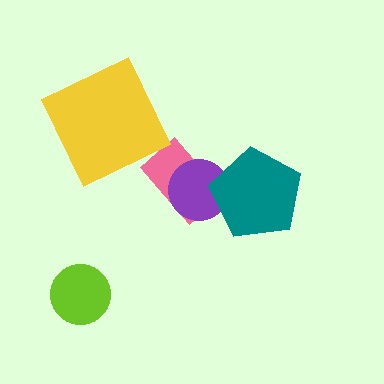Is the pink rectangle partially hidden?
Yes, it is partially covered by another shape.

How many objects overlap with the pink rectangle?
2 objects overlap with the pink rectangle.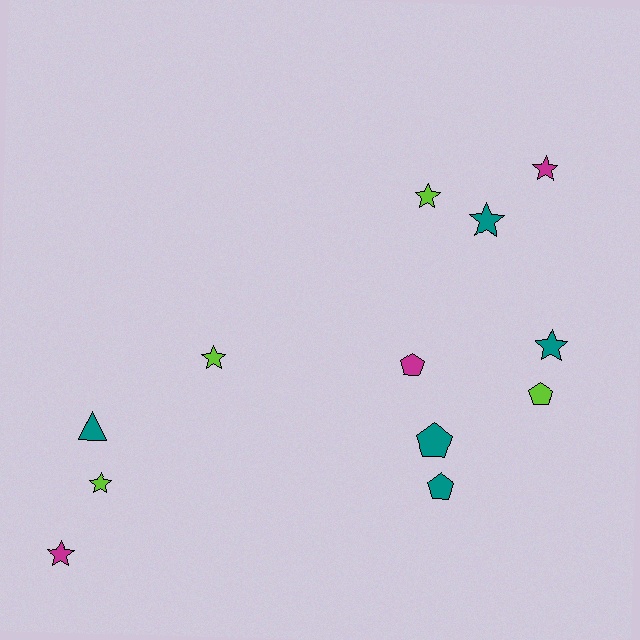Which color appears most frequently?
Teal, with 5 objects.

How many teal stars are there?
There are 2 teal stars.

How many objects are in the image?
There are 12 objects.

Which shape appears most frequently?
Star, with 7 objects.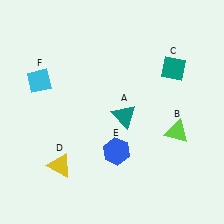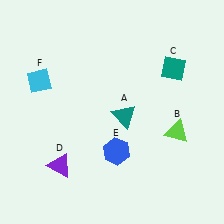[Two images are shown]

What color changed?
The triangle (D) changed from yellow in Image 1 to purple in Image 2.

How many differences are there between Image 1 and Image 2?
There is 1 difference between the two images.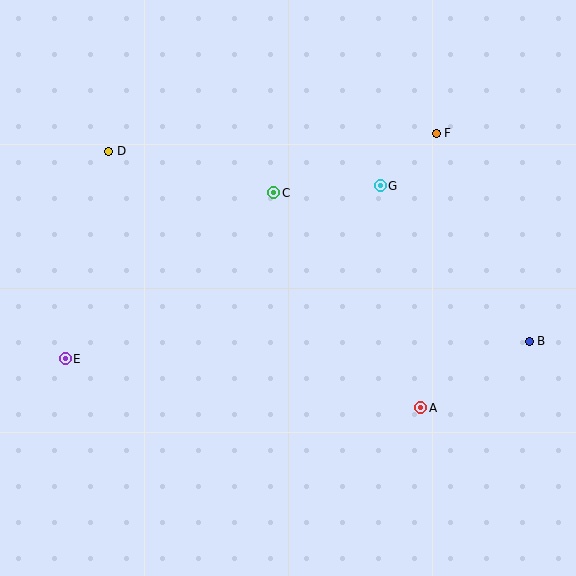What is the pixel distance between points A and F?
The distance between A and F is 275 pixels.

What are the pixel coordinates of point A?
Point A is at (421, 408).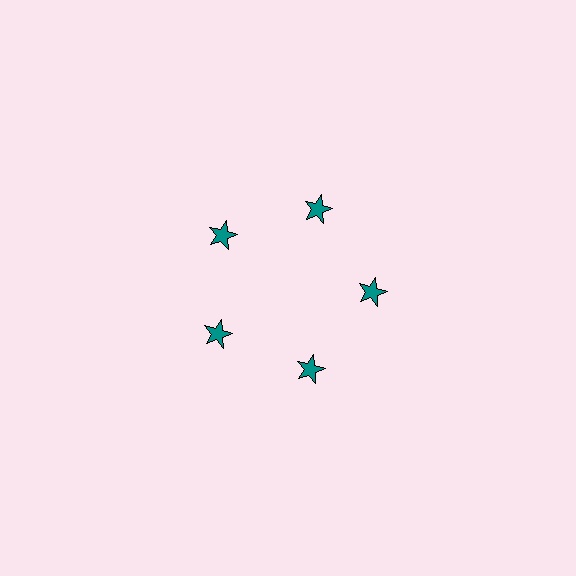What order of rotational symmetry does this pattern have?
This pattern has 5-fold rotational symmetry.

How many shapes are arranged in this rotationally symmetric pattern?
There are 5 shapes, arranged in 5 groups of 1.